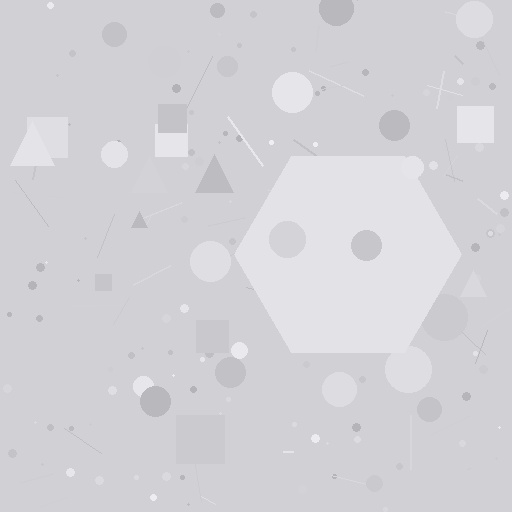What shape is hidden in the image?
A hexagon is hidden in the image.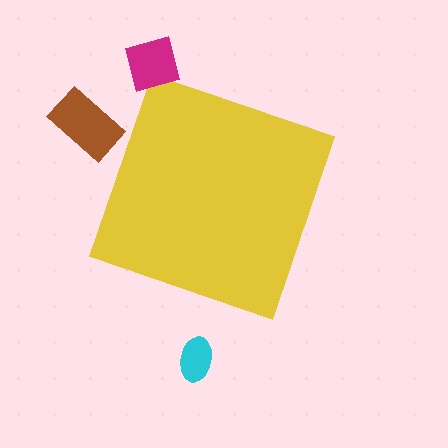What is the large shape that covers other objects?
A yellow square.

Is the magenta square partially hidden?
No, the magenta square is fully visible.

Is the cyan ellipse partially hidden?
No, the cyan ellipse is fully visible.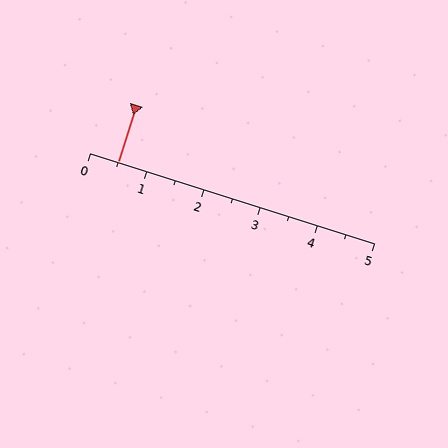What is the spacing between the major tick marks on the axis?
The major ticks are spaced 1 apart.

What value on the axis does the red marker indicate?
The marker indicates approximately 0.5.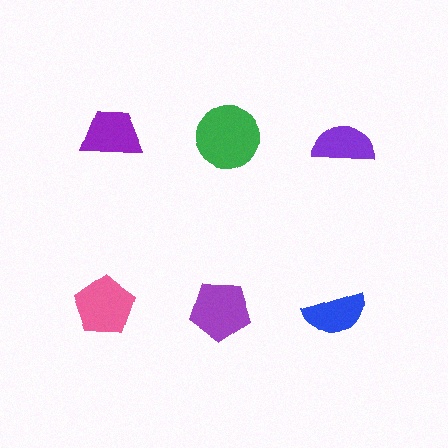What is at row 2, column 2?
A purple pentagon.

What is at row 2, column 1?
A pink pentagon.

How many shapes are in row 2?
3 shapes.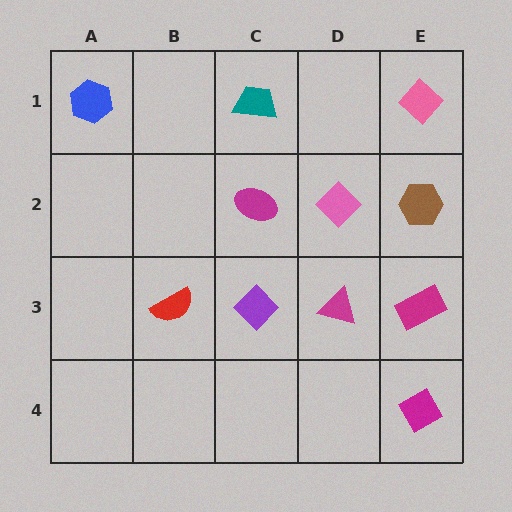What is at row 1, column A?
A blue hexagon.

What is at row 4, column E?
A magenta diamond.